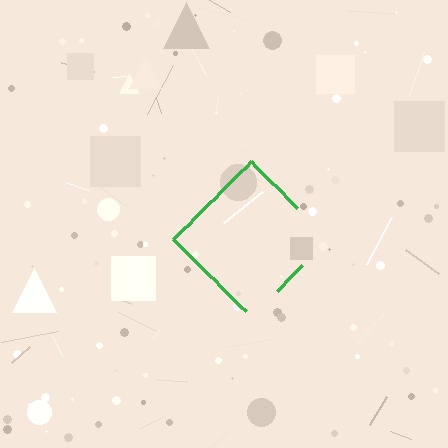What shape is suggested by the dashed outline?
The dashed outline suggests a diamond.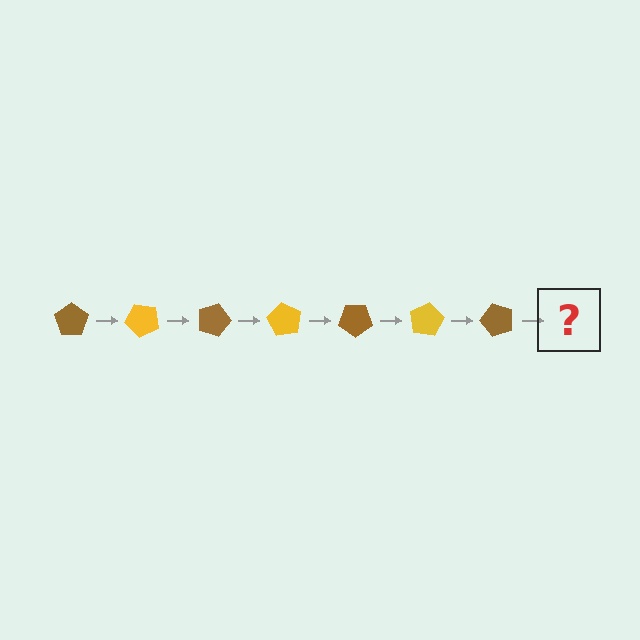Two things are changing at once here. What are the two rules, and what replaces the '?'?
The two rules are that it rotates 45 degrees each step and the color cycles through brown and yellow. The '?' should be a yellow pentagon, rotated 315 degrees from the start.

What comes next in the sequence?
The next element should be a yellow pentagon, rotated 315 degrees from the start.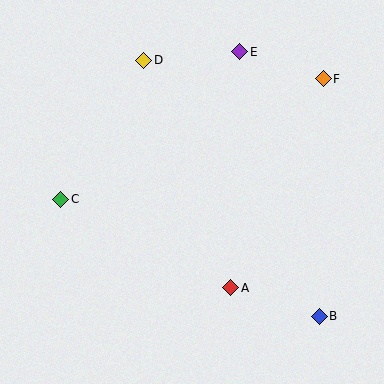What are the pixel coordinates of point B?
Point B is at (319, 316).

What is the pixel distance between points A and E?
The distance between A and E is 236 pixels.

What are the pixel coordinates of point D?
Point D is at (144, 60).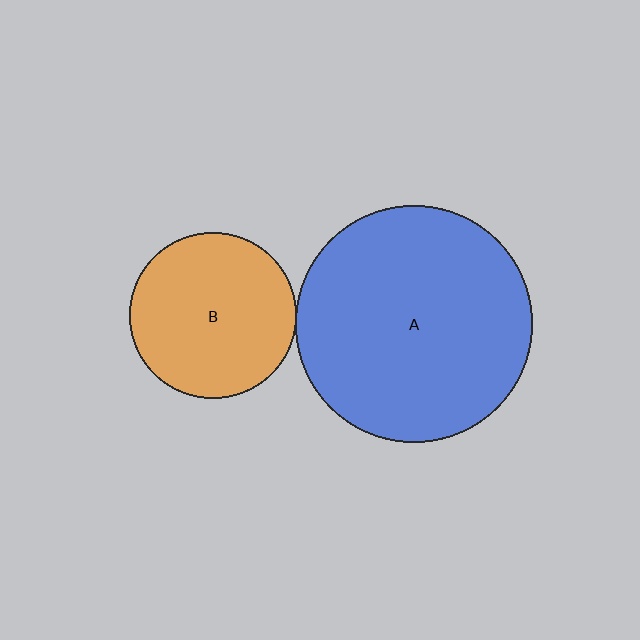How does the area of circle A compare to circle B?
Approximately 2.0 times.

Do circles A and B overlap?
Yes.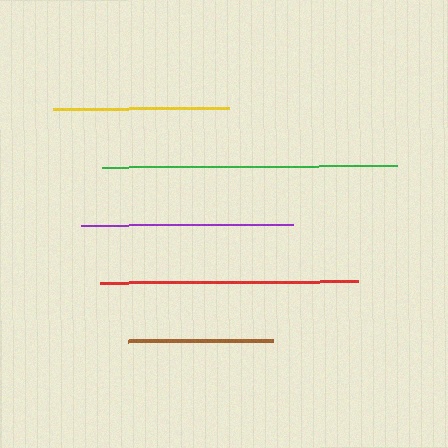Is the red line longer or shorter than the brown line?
The red line is longer than the brown line.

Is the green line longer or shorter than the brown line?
The green line is longer than the brown line.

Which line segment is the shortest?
The brown line is the shortest at approximately 146 pixels.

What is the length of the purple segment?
The purple segment is approximately 212 pixels long.